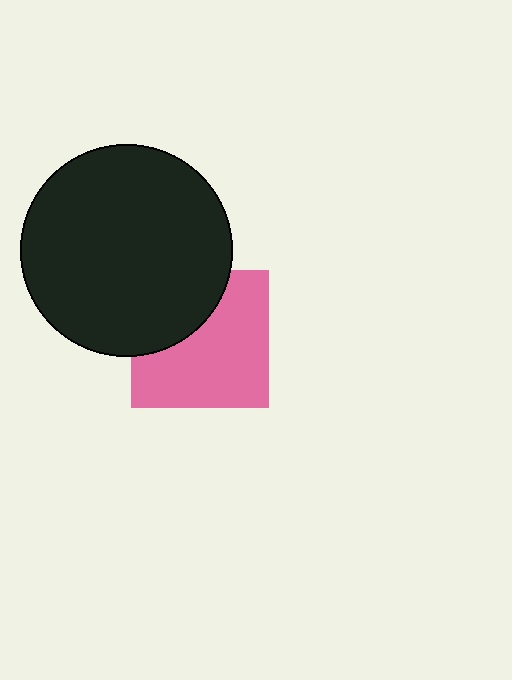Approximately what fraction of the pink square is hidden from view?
Roughly 34% of the pink square is hidden behind the black circle.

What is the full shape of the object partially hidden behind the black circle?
The partially hidden object is a pink square.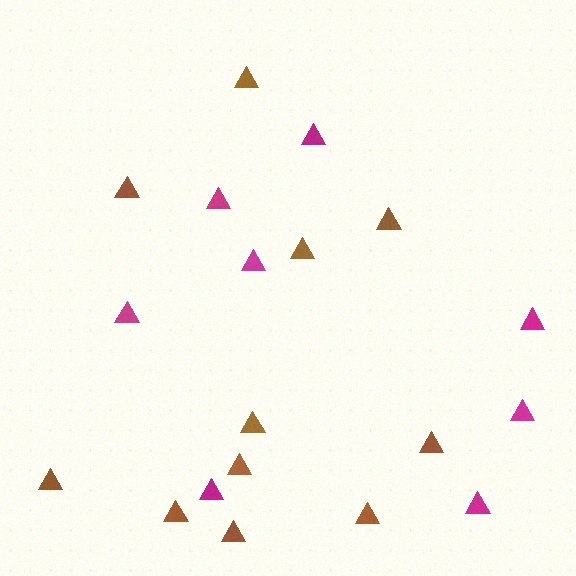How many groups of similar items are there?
There are 2 groups: one group of magenta triangles (8) and one group of brown triangles (11).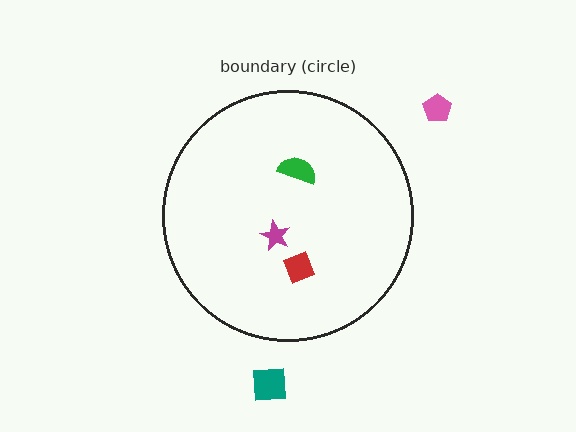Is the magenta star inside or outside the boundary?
Inside.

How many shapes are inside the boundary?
3 inside, 2 outside.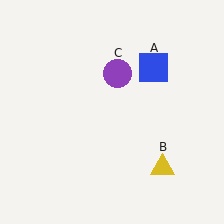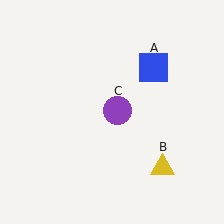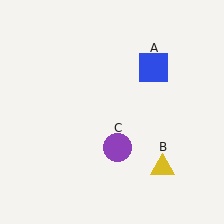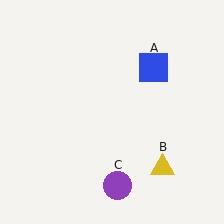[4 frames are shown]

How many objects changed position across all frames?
1 object changed position: purple circle (object C).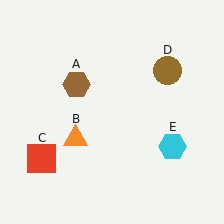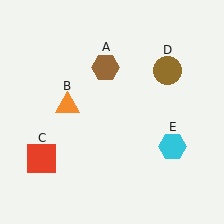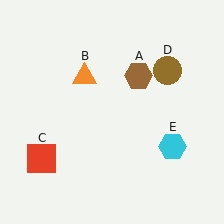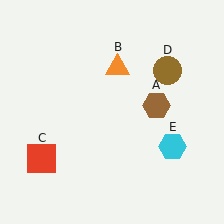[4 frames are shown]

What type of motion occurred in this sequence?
The brown hexagon (object A), orange triangle (object B) rotated clockwise around the center of the scene.